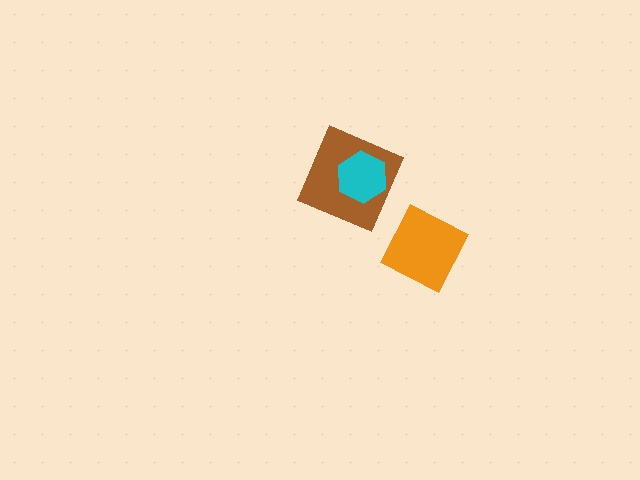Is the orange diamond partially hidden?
No, no other shape covers it.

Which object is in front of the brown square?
The cyan hexagon is in front of the brown square.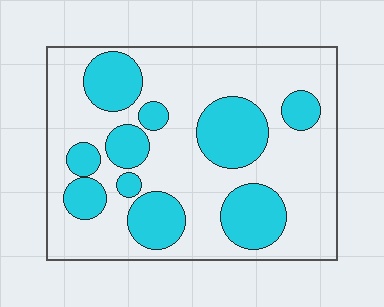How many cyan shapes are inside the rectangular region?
10.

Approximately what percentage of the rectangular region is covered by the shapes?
Approximately 30%.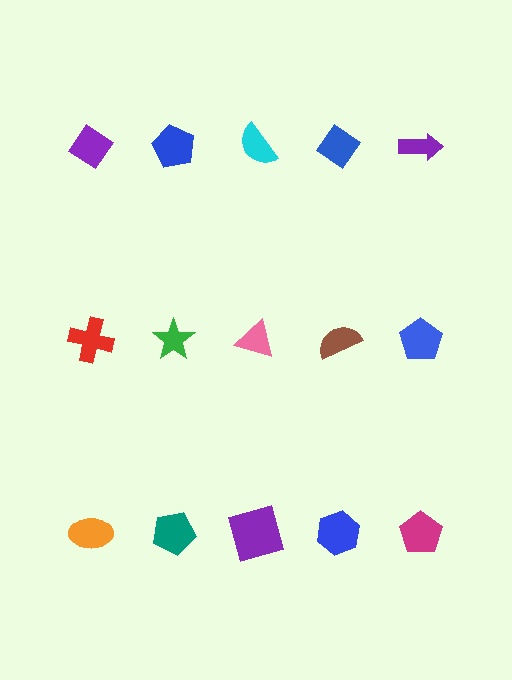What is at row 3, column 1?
An orange ellipse.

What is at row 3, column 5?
A magenta pentagon.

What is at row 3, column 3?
A purple square.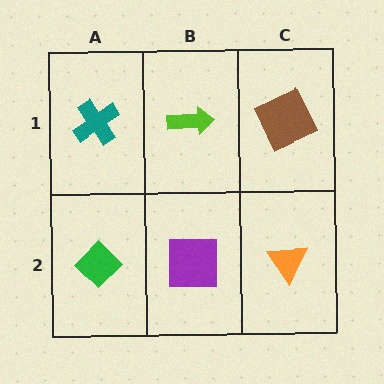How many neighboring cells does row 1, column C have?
2.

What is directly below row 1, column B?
A purple square.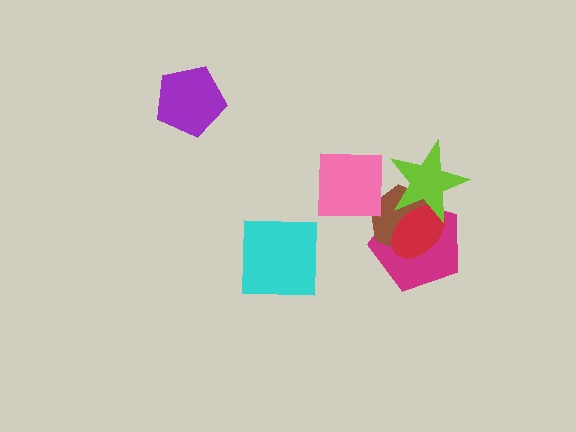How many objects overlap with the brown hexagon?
3 objects overlap with the brown hexagon.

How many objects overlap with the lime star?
3 objects overlap with the lime star.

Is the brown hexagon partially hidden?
Yes, it is partially covered by another shape.